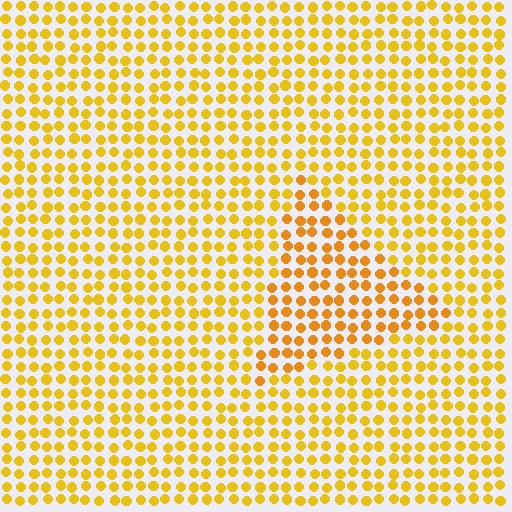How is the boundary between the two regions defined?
The boundary is defined purely by a slight shift in hue (about 16 degrees). Spacing, size, and orientation are identical on both sides.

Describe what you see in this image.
The image is filled with small yellow elements in a uniform arrangement. A triangle-shaped region is visible where the elements are tinted to a slightly different hue, forming a subtle color boundary.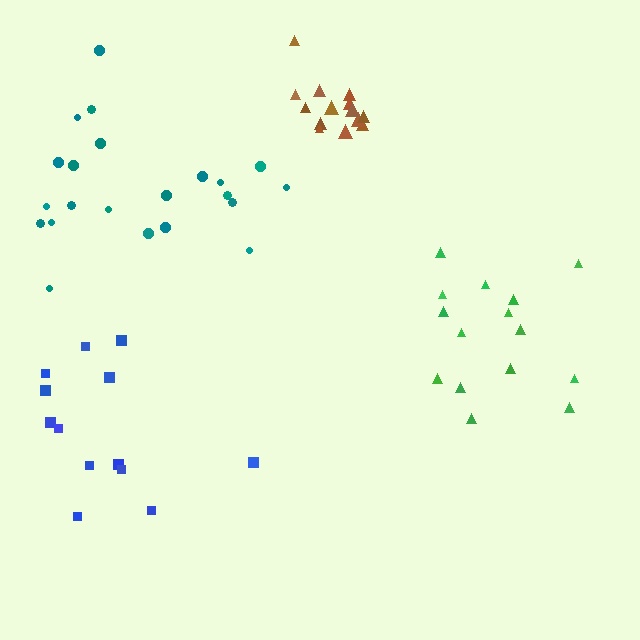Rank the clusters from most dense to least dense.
brown, green, teal, blue.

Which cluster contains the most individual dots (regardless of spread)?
Teal (22).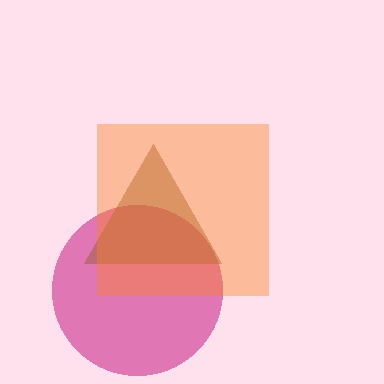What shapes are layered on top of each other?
The layered shapes are: a magenta circle, a brown triangle, an orange square.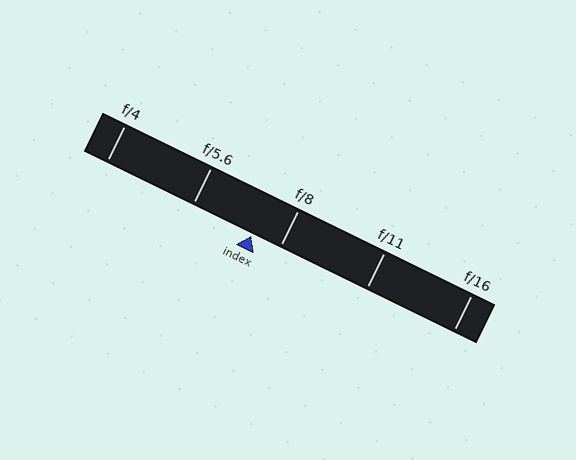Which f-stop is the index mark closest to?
The index mark is closest to f/8.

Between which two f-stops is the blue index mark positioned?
The index mark is between f/5.6 and f/8.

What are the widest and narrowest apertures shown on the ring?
The widest aperture shown is f/4 and the narrowest is f/16.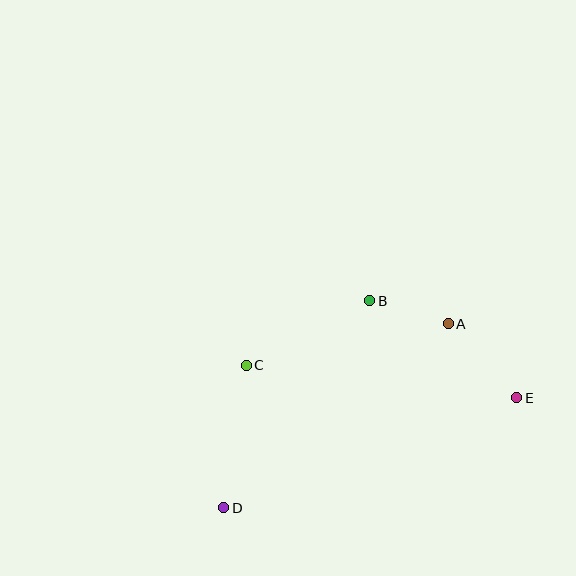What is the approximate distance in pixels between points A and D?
The distance between A and D is approximately 290 pixels.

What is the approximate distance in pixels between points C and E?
The distance between C and E is approximately 272 pixels.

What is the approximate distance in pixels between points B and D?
The distance between B and D is approximately 253 pixels.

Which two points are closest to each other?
Points A and B are closest to each other.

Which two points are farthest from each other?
Points D and E are farthest from each other.